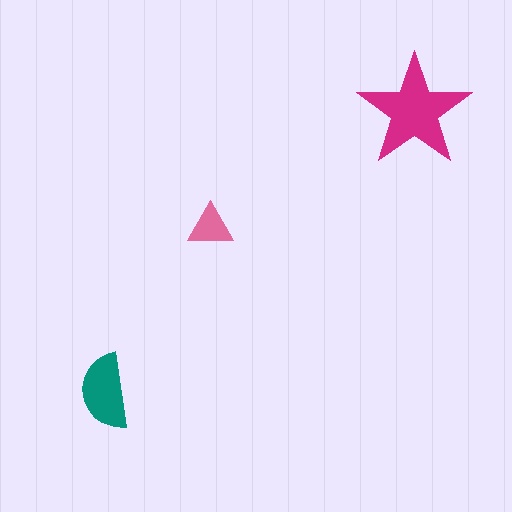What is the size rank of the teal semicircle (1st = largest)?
2nd.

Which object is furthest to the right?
The magenta star is rightmost.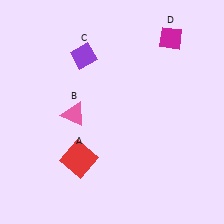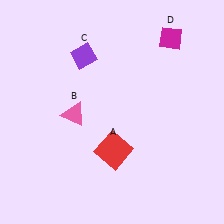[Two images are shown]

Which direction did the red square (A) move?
The red square (A) moved right.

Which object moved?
The red square (A) moved right.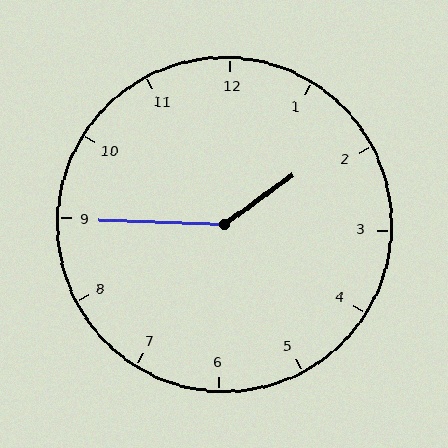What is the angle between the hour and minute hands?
Approximately 142 degrees.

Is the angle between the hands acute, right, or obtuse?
It is obtuse.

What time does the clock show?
1:45.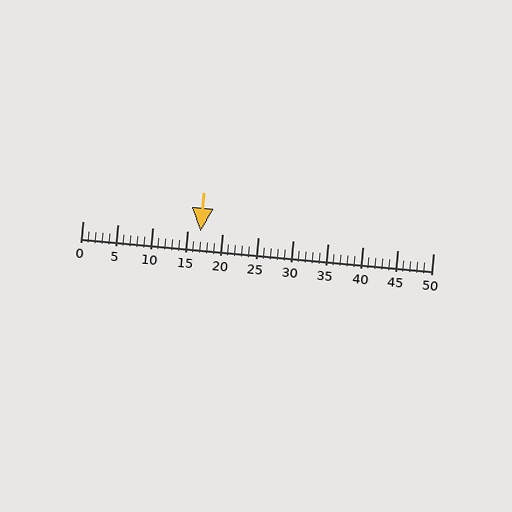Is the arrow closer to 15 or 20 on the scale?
The arrow is closer to 15.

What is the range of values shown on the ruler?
The ruler shows values from 0 to 50.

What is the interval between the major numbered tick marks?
The major tick marks are spaced 5 units apart.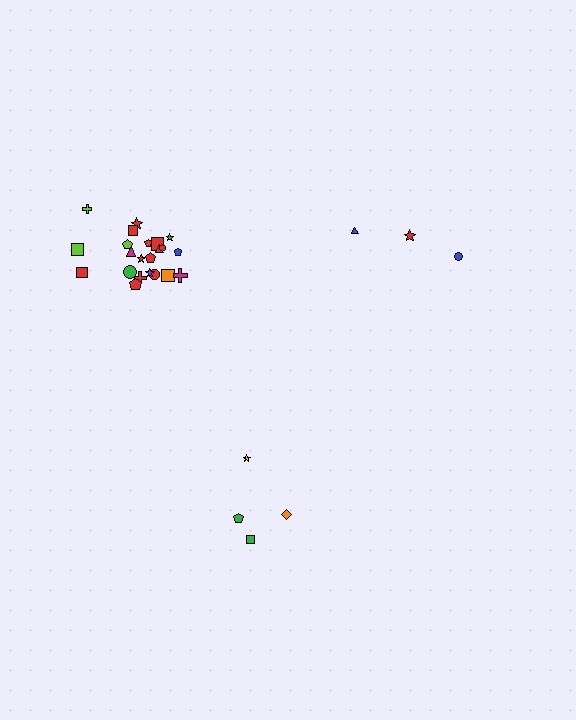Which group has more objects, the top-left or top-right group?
The top-left group.